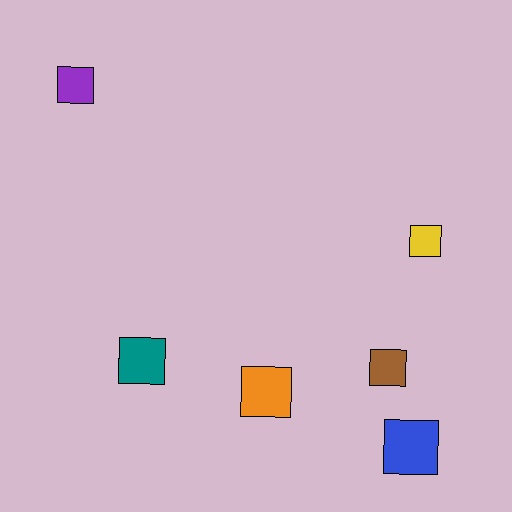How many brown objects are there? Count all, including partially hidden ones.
There is 1 brown object.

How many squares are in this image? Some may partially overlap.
There are 6 squares.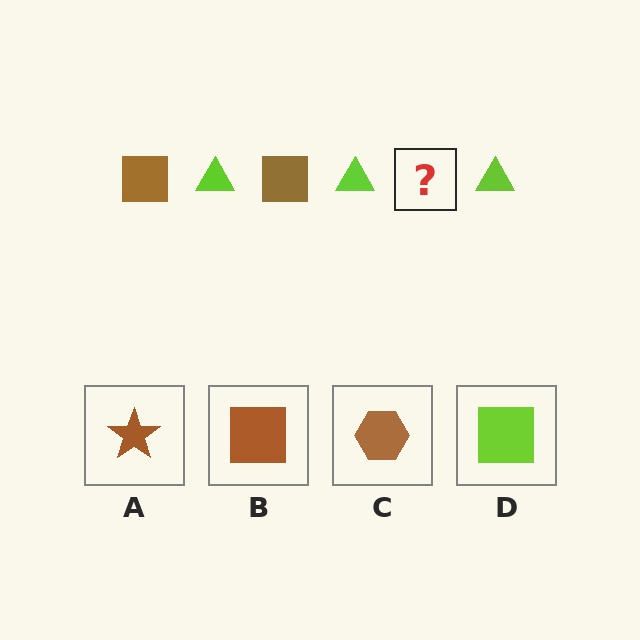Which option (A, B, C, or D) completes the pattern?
B.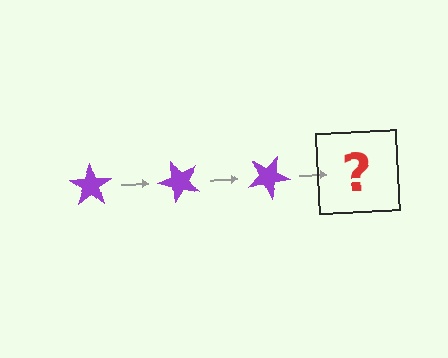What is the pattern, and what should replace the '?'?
The pattern is that the star rotates 50 degrees each step. The '?' should be a purple star rotated 150 degrees.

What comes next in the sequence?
The next element should be a purple star rotated 150 degrees.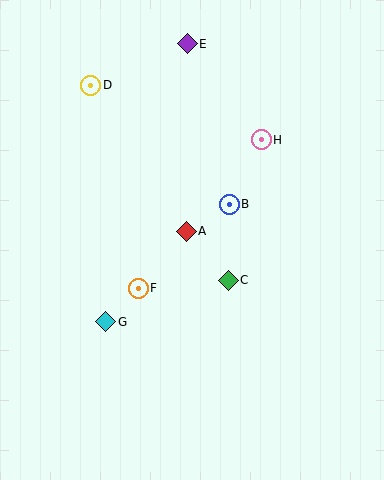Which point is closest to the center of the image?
Point A at (186, 231) is closest to the center.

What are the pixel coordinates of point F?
Point F is at (138, 288).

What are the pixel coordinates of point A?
Point A is at (186, 231).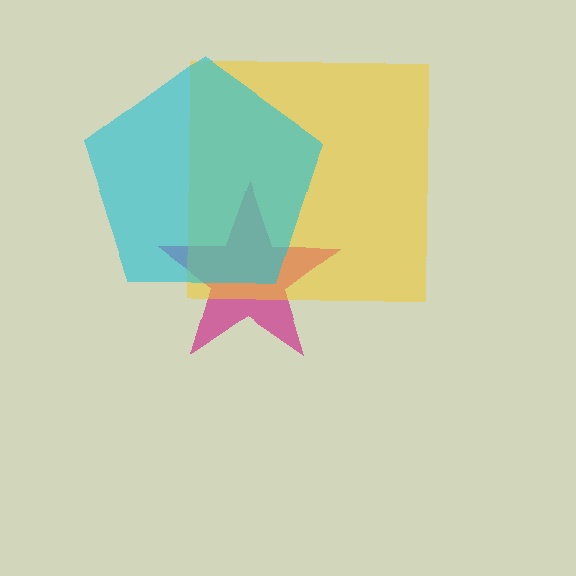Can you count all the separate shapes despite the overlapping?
Yes, there are 3 separate shapes.